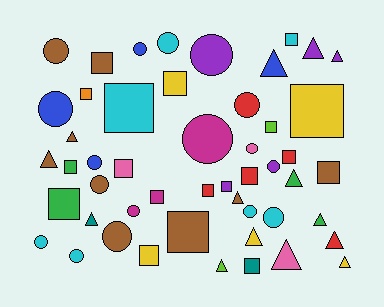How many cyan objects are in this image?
There are 7 cyan objects.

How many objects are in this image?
There are 50 objects.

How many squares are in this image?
There are 19 squares.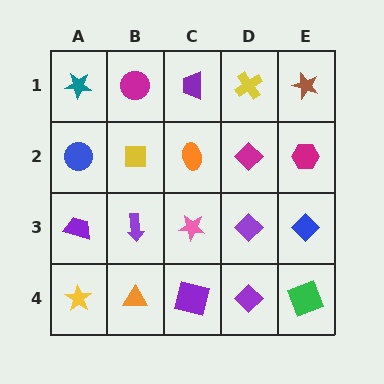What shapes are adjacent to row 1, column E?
A magenta hexagon (row 2, column E), a yellow cross (row 1, column D).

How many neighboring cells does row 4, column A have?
2.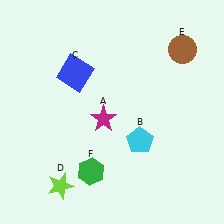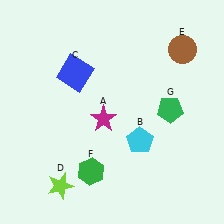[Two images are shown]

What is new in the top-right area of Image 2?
A green pentagon (G) was added in the top-right area of Image 2.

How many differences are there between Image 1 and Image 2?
There is 1 difference between the two images.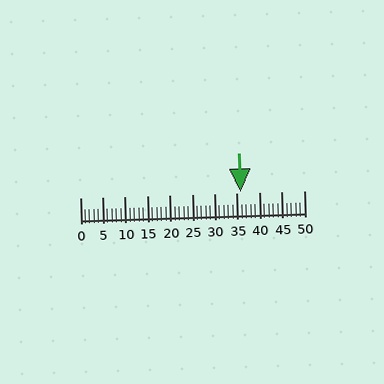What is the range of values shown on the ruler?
The ruler shows values from 0 to 50.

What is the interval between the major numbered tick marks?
The major tick marks are spaced 5 units apart.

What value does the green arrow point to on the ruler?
The green arrow points to approximately 36.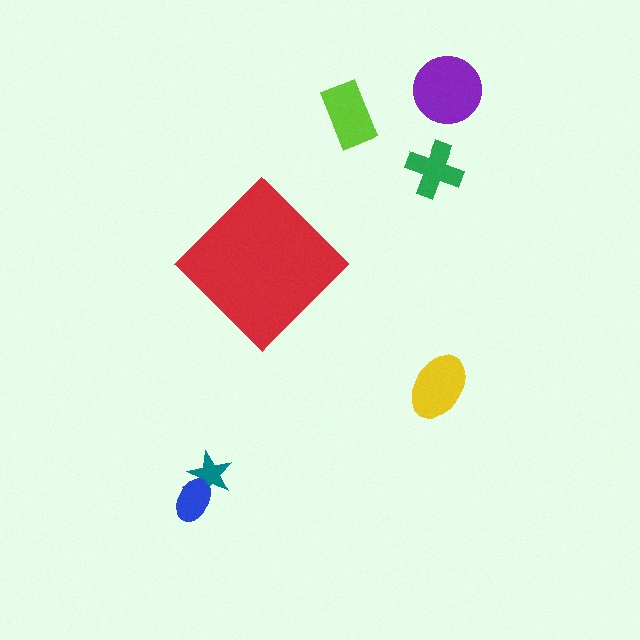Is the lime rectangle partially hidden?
No, the lime rectangle is fully visible.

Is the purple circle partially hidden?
No, the purple circle is fully visible.